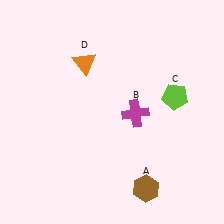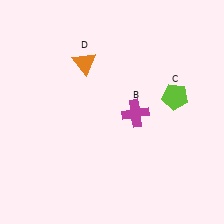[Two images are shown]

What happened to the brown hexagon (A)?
The brown hexagon (A) was removed in Image 2. It was in the bottom-right area of Image 1.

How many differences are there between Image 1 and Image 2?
There is 1 difference between the two images.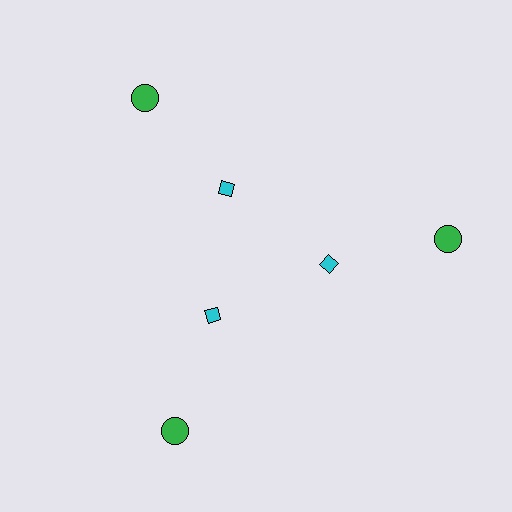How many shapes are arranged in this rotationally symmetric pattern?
There are 6 shapes, arranged in 3 groups of 2.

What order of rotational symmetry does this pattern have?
This pattern has 3-fold rotational symmetry.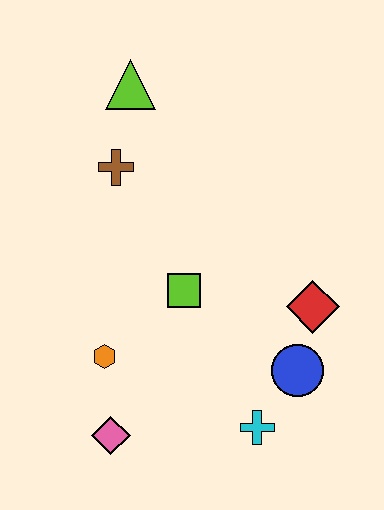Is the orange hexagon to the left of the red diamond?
Yes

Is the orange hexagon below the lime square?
Yes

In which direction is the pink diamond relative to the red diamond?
The pink diamond is to the left of the red diamond.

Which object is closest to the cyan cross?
The blue circle is closest to the cyan cross.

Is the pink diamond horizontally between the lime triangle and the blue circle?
No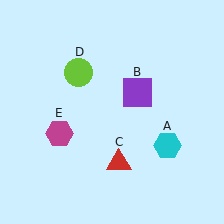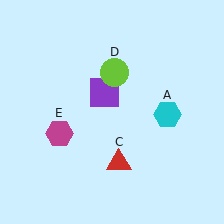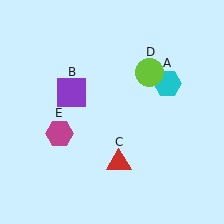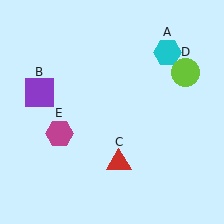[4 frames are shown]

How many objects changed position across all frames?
3 objects changed position: cyan hexagon (object A), purple square (object B), lime circle (object D).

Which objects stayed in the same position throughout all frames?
Red triangle (object C) and magenta hexagon (object E) remained stationary.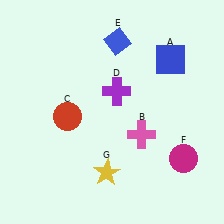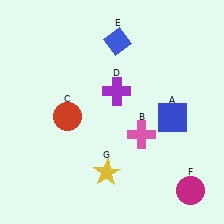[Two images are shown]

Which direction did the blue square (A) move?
The blue square (A) moved down.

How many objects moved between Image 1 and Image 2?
2 objects moved between the two images.